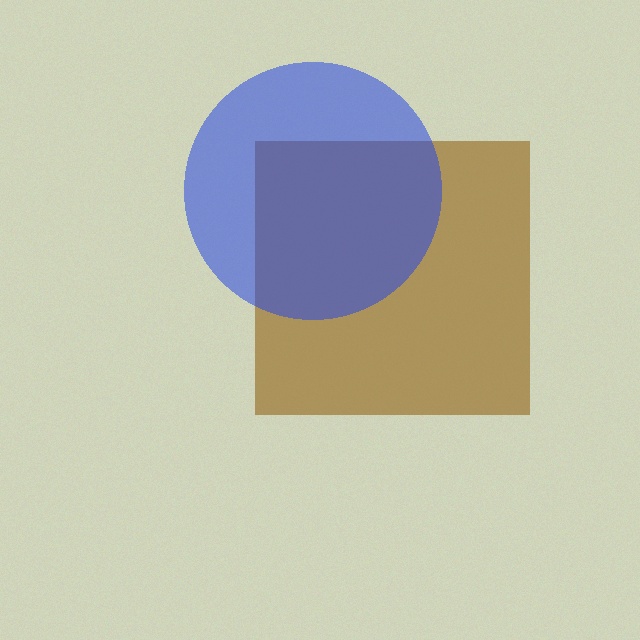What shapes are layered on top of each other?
The layered shapes are: a brown square, a blue circle.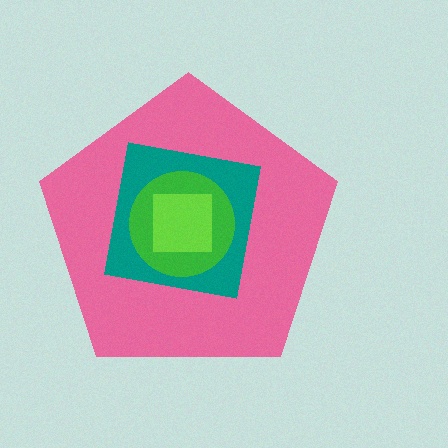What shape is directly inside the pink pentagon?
The teal square.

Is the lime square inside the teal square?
Yes.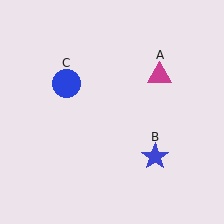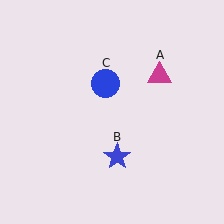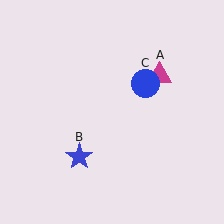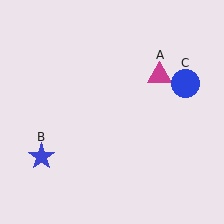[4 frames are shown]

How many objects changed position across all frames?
2 objects changed position: blue star (object B), blue circle (object C).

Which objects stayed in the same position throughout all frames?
Magenta triangle (object A) remained stationary.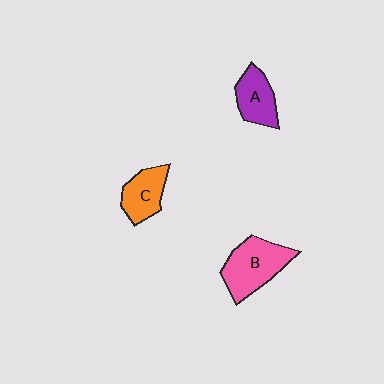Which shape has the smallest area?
Shape A (purple).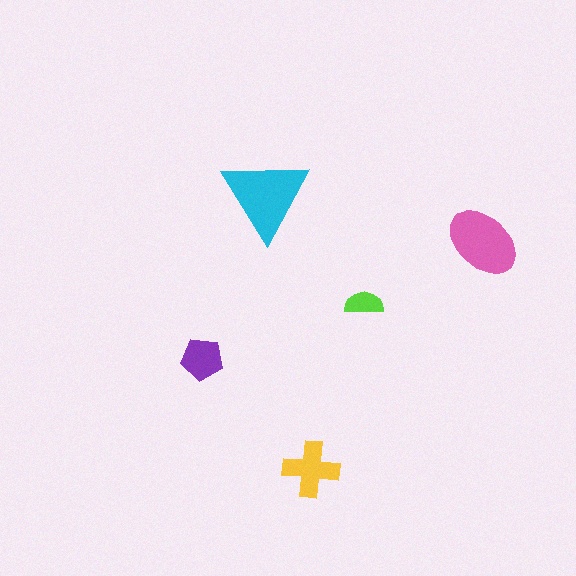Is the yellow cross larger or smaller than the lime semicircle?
Larger.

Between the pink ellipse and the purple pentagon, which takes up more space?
The pink ellipse.